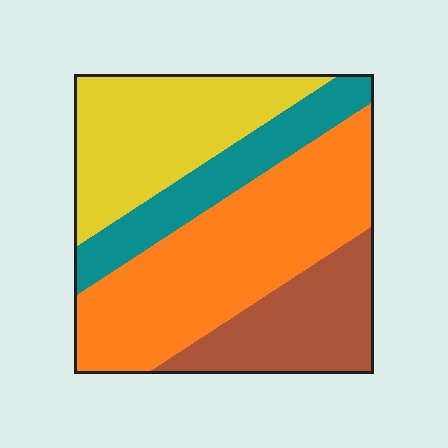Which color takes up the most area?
Orange, at roughly 40%.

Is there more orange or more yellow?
Orange.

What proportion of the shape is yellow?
Yellow takes up about one quarter (1/4) of the shape.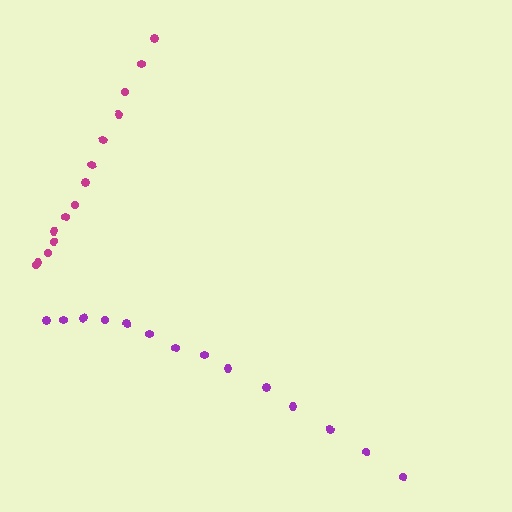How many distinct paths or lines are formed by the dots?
There are 2 distinct paths.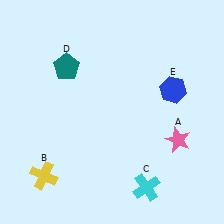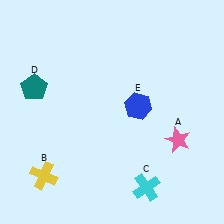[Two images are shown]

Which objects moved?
The objects that moved are: the teal pentagon (D), the blue hexagon (E).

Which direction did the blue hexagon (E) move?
The blue hexagon (E) moved left.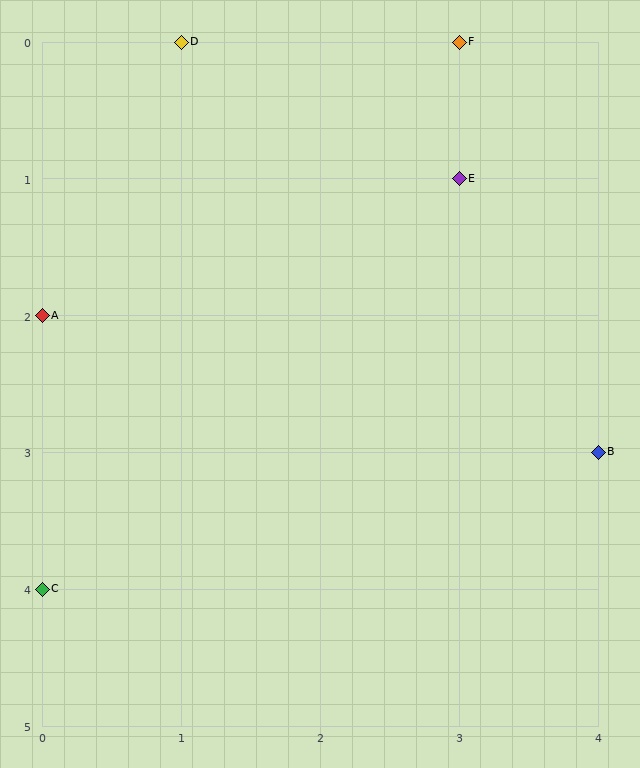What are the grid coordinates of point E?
Point E is at grid coordinates (3, 1).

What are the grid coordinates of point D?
Point D is at grid coordinates (1, 0).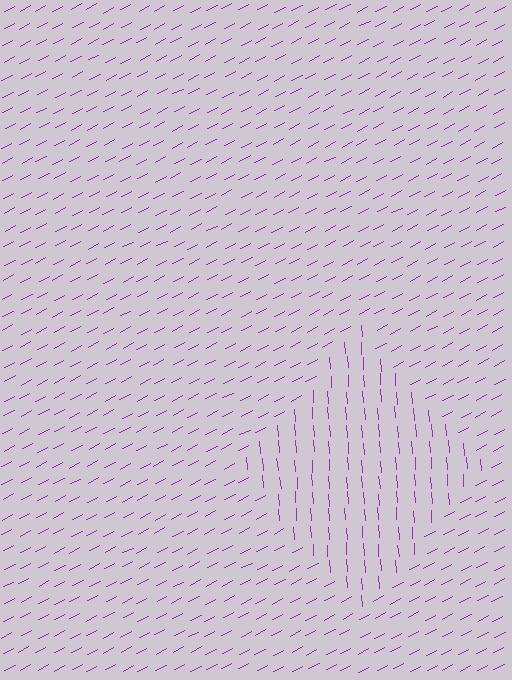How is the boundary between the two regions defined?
The boundary is defined purely by a change in line orientation (approximately 66 degrees difference). All lines are the same color and thickness.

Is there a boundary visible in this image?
Yes, there is a texture boundary formed by a change in line orientation.